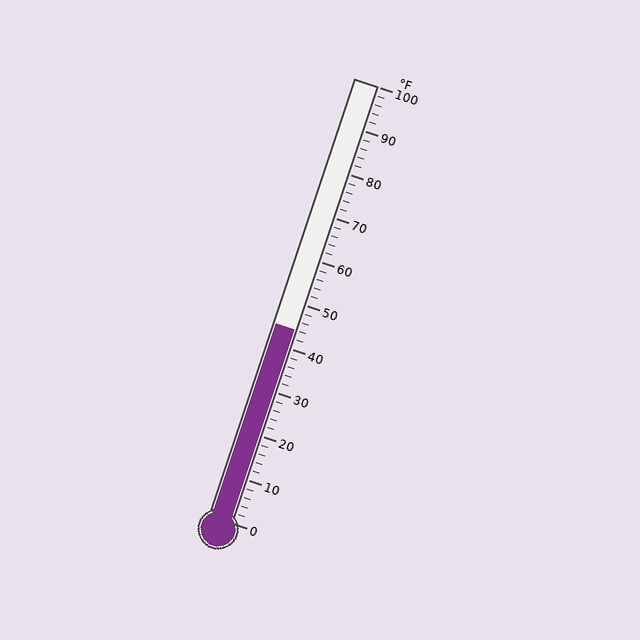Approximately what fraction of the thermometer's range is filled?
The thermometer is filled to approximately 45% of its range.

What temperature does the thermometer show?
The thermometer shows approximately 44°F.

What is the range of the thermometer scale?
The thermometer scale ranges from 0°F to 100°F.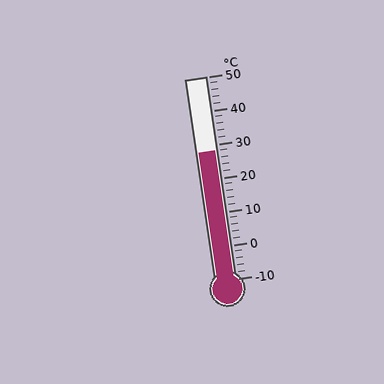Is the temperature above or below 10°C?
The temperature is above 10°C.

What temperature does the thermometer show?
The thermometer shows approximately 28°C.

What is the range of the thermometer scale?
The thermometer scale ranges from -10°C to 50°C.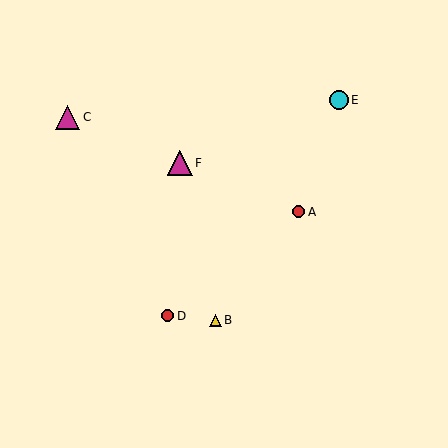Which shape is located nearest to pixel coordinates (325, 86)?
The cyan circle (labeled E) at (339, 100) is nearest to that location.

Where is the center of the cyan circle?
The center of the cyan circle is at (339, 100).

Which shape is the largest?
The magenta triangle (labeled F) is the largest.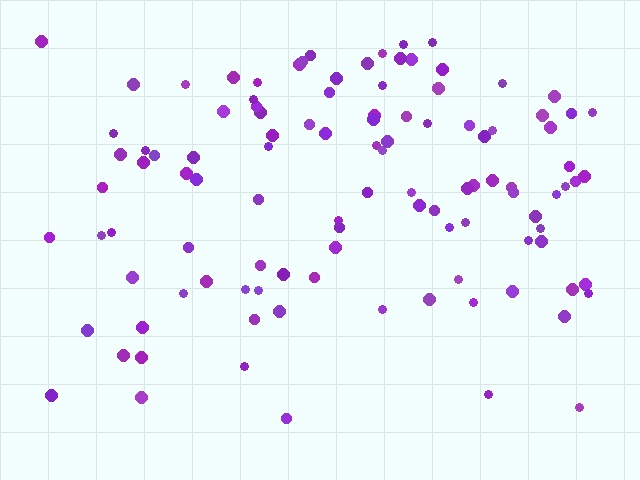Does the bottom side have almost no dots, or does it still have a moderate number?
Still a moderate number, just noticeably fewer than the top.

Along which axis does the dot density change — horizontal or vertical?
Vertical.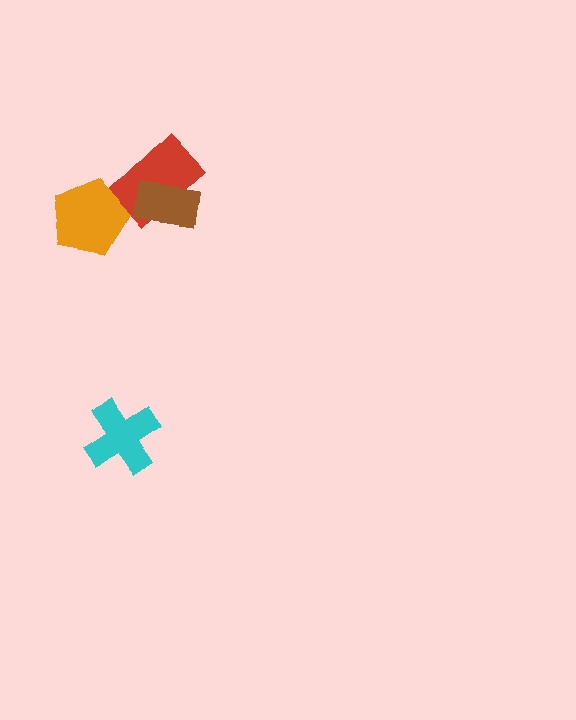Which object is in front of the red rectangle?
The brown rectangle is in front of the red rectangle.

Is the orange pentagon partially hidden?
No, no other shape covers it.